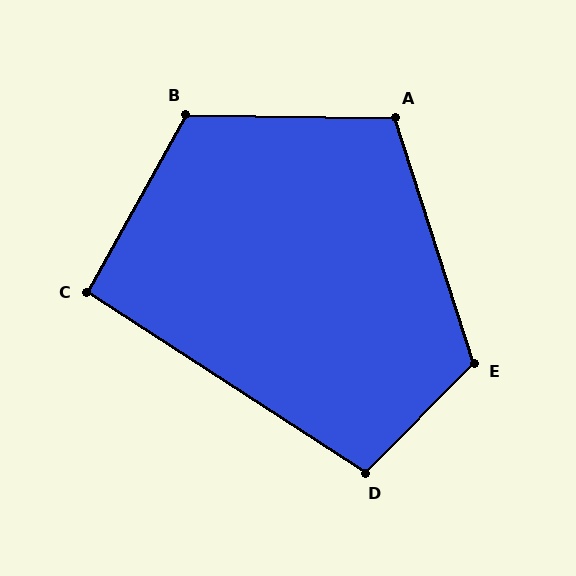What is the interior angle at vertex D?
Approximately 102 degrees (obtuse).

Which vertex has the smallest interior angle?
C, at approximately 94 degrees.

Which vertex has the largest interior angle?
B, at approximately 118 degrees.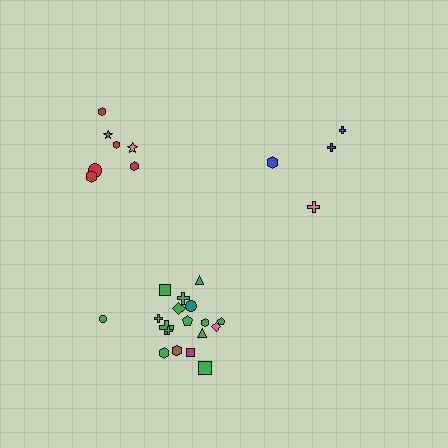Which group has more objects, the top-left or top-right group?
The top-left group.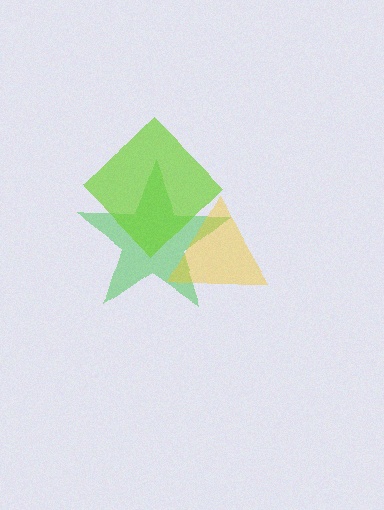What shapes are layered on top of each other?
The layered shapes are: a green star, a yellow triangle, a lime diamond.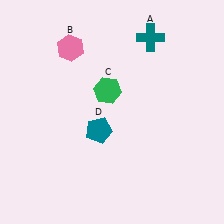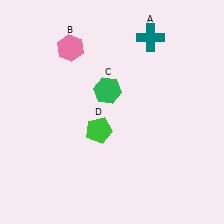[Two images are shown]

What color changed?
The pentagon (D) changed from teal in Image 1 to green in Image 2.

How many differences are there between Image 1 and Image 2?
There is 1 difference between the two images.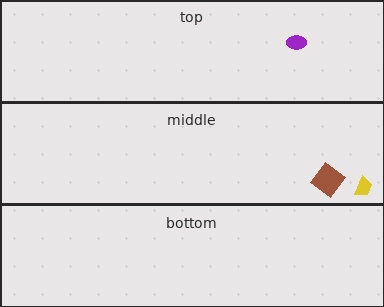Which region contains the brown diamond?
The middle region.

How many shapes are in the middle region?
2.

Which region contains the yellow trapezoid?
The middle region.